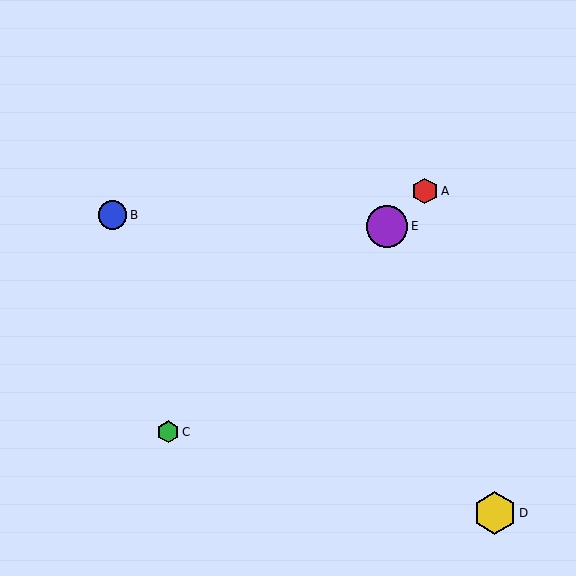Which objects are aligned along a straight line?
Objects A, C, E are aligned along a straight line.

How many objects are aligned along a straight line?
3 objects (A, C, E) are aligned along a straight line.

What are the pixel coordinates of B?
Object B is at (113, 215).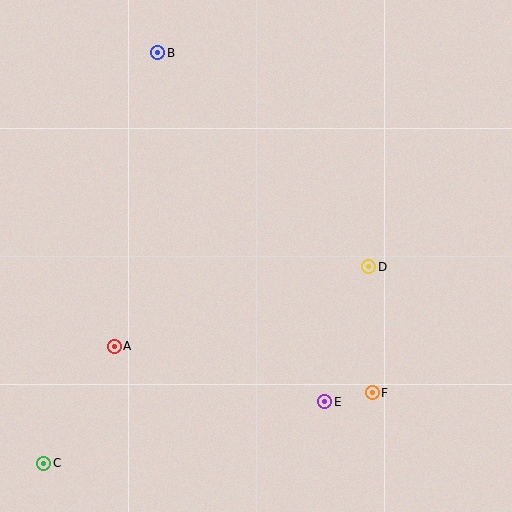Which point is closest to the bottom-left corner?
Point C is closest to the bottom-left corner.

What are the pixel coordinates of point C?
Point C is at (44, 463).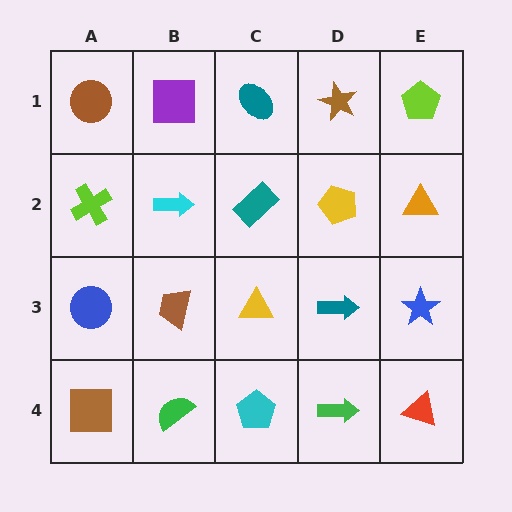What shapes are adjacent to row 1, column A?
A lime cross (row 2, column A), a purple square (row 1, column B).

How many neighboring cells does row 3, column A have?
3.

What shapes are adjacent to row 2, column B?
A purple square (row 1, column B), a brown trapezoid (row 3, column B), a lime cross (row 2, column A), a teal rectangle (row 2, column C).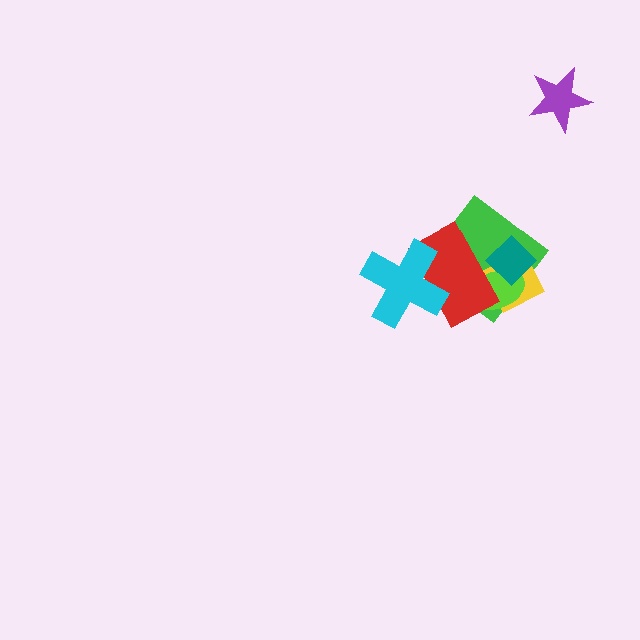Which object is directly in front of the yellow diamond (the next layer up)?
The lime ellipse is directly in front of the yellow diamond.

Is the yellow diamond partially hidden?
Yes, it is partially covered by another shape.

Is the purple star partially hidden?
No, no other shape covers it.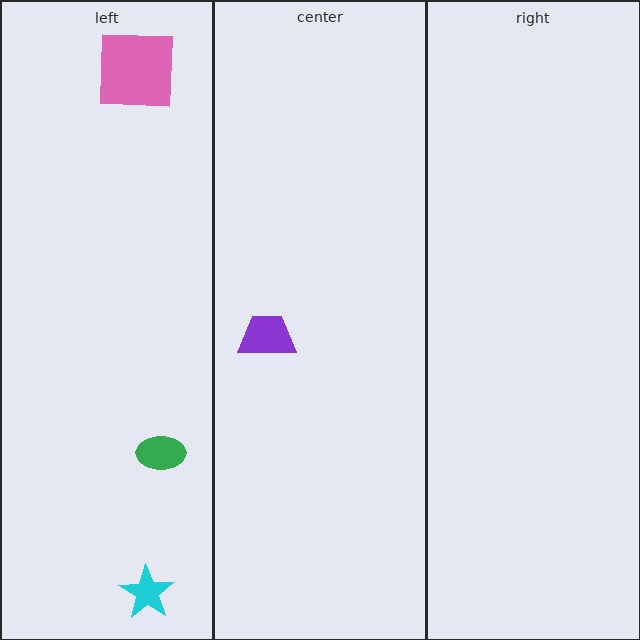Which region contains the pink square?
The left region.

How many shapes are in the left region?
3.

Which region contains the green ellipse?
The left region.